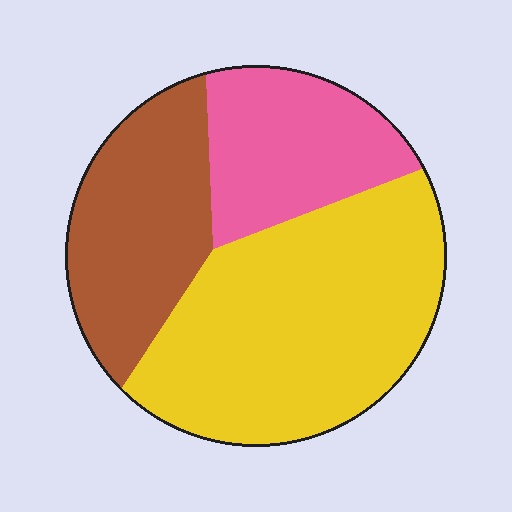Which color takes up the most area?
Yellow, at roughly 50%.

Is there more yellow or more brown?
Yellow.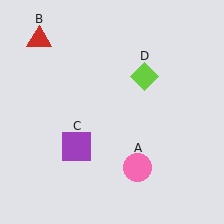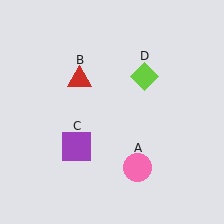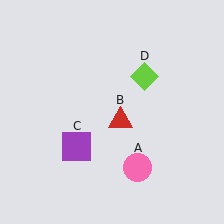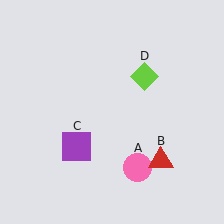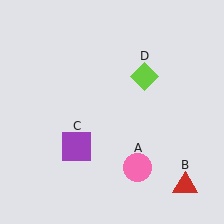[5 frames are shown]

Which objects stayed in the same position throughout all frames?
Pink circle (object A) and purple square (object C) and lime diamond (object D) remained stationary.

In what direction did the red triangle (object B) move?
The red triangle (object B) moved down and to the right.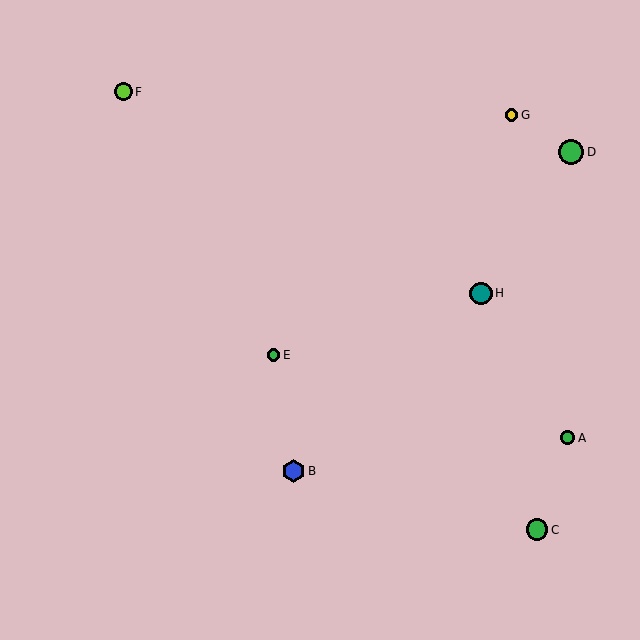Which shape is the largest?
The green circle (labeled D) is the largest.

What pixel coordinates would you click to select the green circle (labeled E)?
Click at (273, 355) to select the green circle E.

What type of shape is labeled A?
Shape A is a green circle.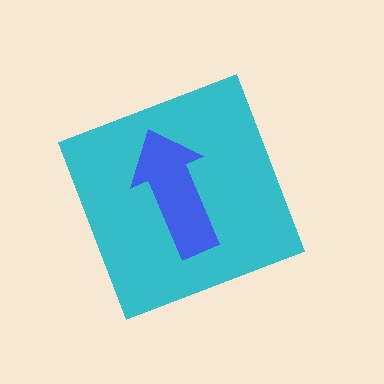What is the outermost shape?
The cyan diamond.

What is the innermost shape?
The blue arrow.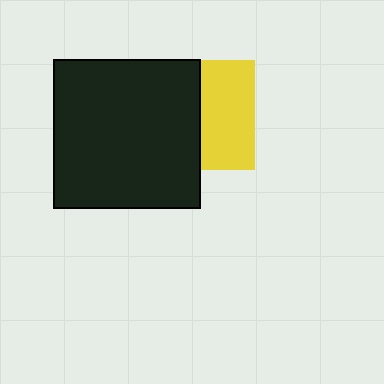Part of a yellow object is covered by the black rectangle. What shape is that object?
It is a square.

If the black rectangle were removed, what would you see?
You would see the complete yellow square.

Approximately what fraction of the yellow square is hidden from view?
Roughly 51% of the yellow square is hidden behind the black rectangle.